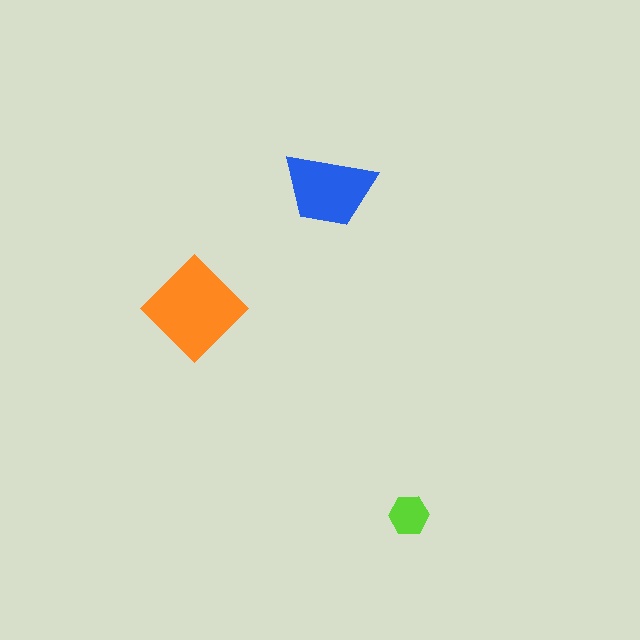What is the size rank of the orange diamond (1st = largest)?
1st.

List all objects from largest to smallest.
The orange diamond, the blue trapezoid, the lime hexagon.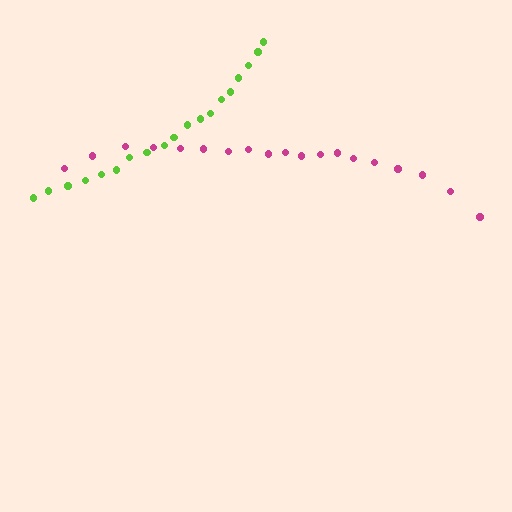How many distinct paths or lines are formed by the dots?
There are 2 distinct paths.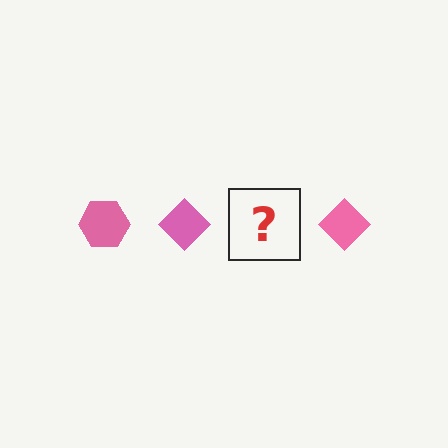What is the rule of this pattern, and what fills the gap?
The rule is that the pattern cycles through hexagon, diamond shapes in pink. The gap should be filled with a pink hexagon.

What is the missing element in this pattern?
The missing element is a pink hexagon.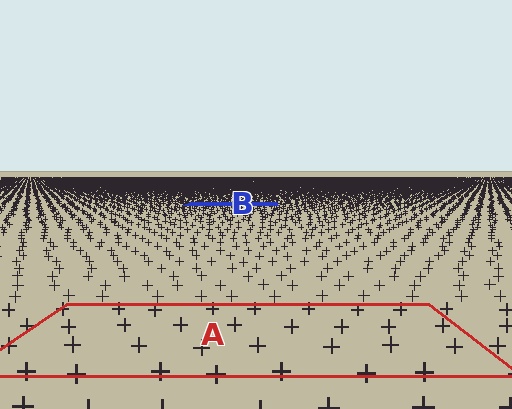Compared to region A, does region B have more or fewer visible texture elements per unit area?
Region B has more texture elements per unit area — they are packed more densely because it is farther away.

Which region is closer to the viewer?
Region A is closer. The texture elements there are larger and more spread out.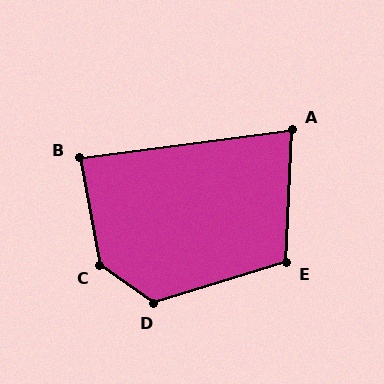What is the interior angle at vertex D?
Approximately 127 degrees (obtuse).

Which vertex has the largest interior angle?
C, at approximately 136 degrees.